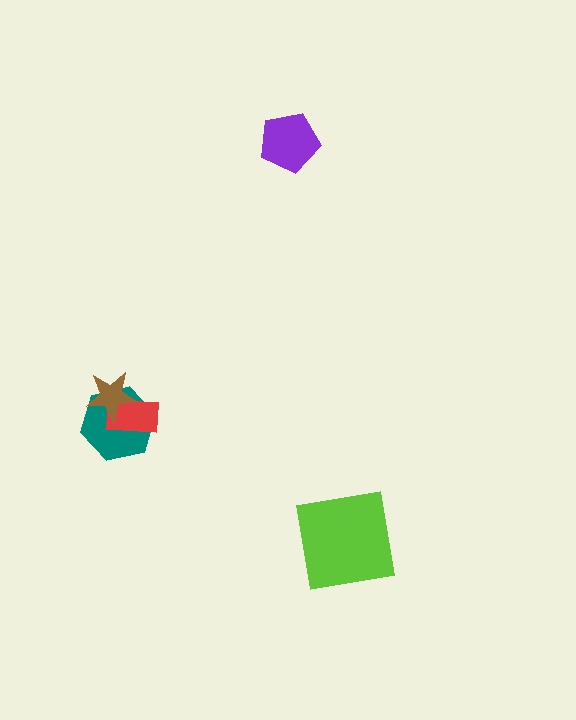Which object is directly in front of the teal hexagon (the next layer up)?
The red rectangle is directly in front of the teal hexagon.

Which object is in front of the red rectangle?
The brown star is in front of the red rectangle.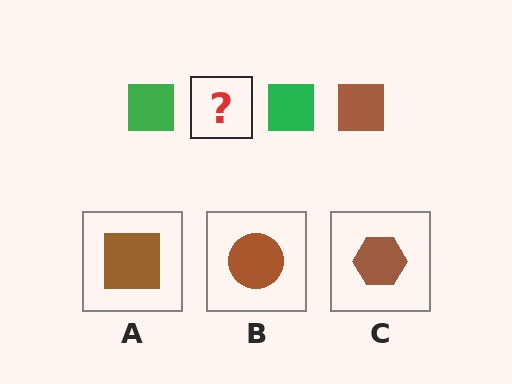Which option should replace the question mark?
Option A.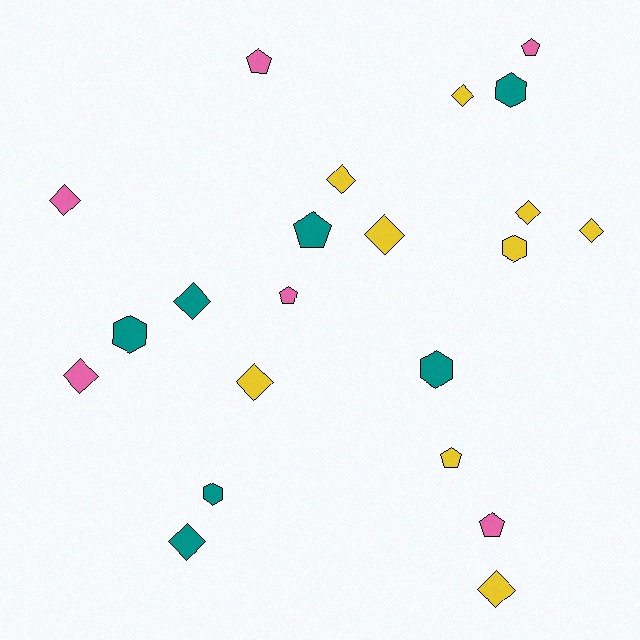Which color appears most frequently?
Yellow, with 9 objects.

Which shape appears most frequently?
Diamond, with 11 objects.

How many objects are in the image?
There are 22 objects.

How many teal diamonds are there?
There are 2 teal diamonds.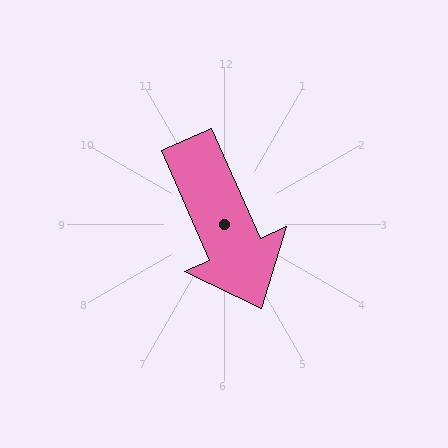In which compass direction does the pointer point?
Southeast.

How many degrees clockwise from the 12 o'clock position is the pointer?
Approximately 156 degrees.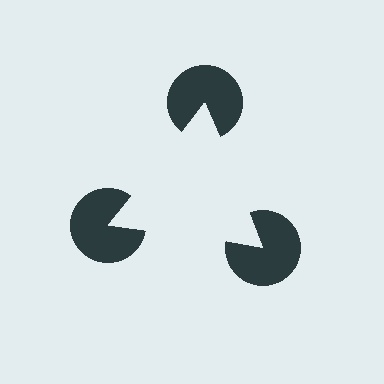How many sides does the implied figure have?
3 sides.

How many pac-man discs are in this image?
There are 3 — one at each vertex of the illusory triangle.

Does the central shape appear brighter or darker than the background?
It typically appears slightly brighter than the background, even though no actual brightness change is drawn.